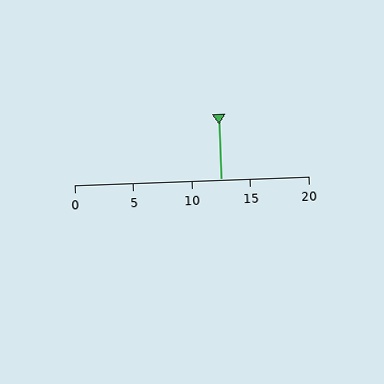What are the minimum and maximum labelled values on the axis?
The axis runs from 0 to 20.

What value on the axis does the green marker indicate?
The marker indicates approximately 12.5.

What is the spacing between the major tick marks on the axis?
The major ticks are spaced 5 apart.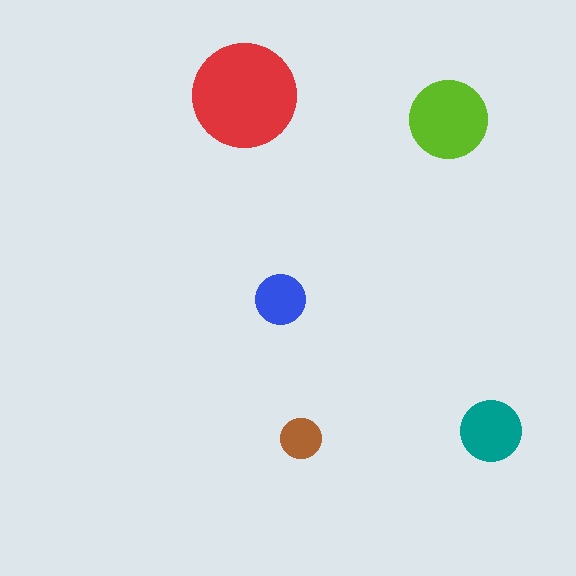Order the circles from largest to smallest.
the red one, the lime one, the teal one, the blue one, the brown one.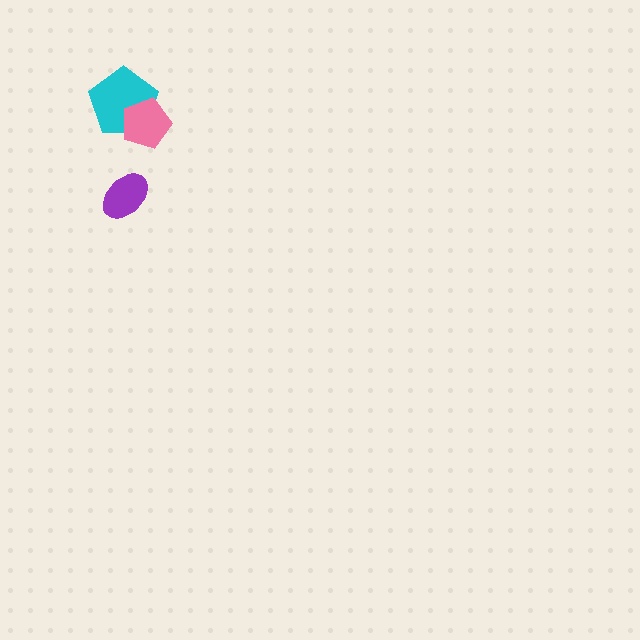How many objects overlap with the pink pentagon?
1 object overlaps with the pink pentagon.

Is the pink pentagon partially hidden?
No, no other shape covers it.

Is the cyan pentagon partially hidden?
Yes, it is partially covered by another shape.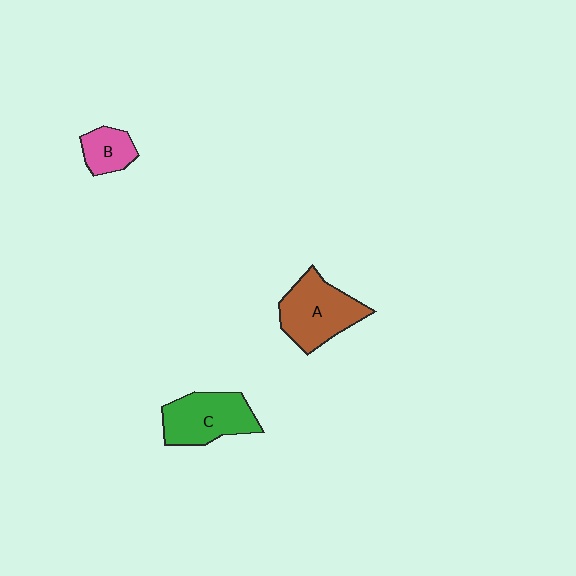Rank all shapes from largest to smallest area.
From largest to smallest: A (brown), C (green), B (pink).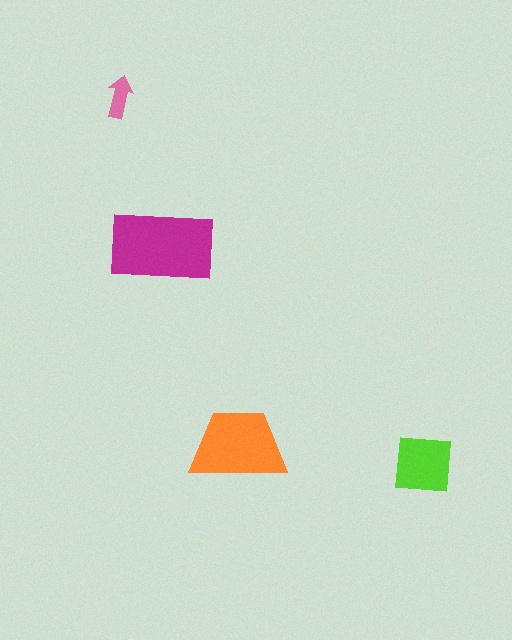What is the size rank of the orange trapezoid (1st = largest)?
2nd.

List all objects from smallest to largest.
The pink arrow, the lime square, the orange trapezoid, the magenta rectangle.